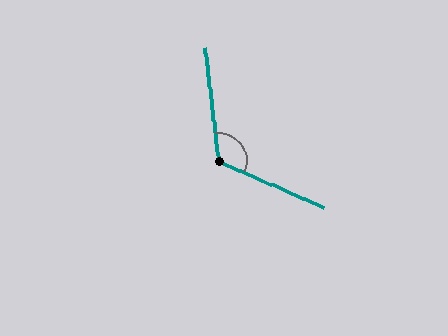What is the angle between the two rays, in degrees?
Approximately 120 degrees.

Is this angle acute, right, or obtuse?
It is obtuse.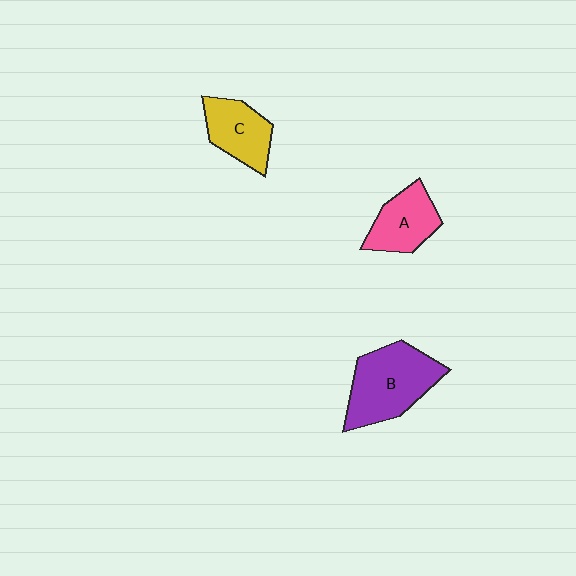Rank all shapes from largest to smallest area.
From largest to smallest: B (purple), C (yellow), A (pink).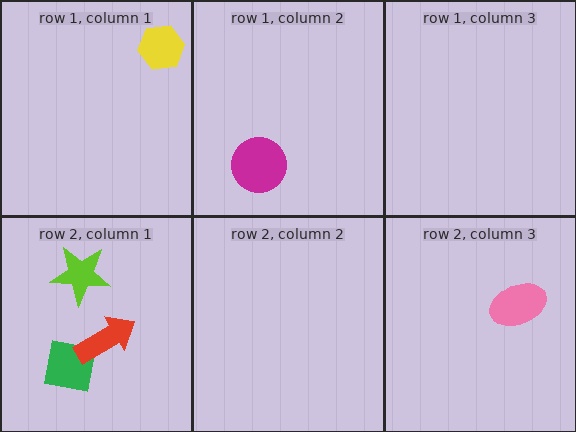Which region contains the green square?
The row 2, column 1 region.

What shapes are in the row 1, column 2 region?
The magenta circle.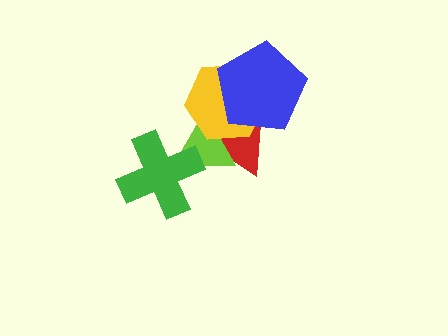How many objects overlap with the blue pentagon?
2 objects overlap with the blue pentagon.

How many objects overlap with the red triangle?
3 objects overlap with the red triangle.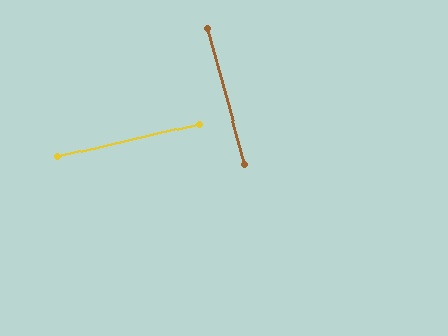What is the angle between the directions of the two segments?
Approximately 88 degrees.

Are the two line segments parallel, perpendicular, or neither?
Perpendicular — they meet at approximately 88°.